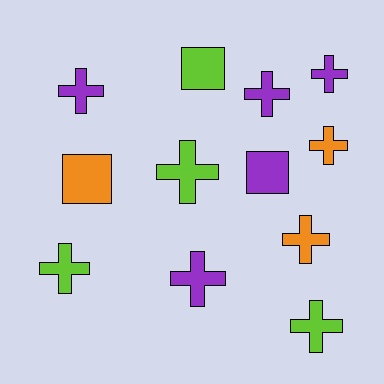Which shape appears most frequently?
Cross, with 9 objects.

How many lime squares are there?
There is 1 lime square.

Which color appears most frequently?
Purple, with 5 objects.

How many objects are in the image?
There are 12 objects.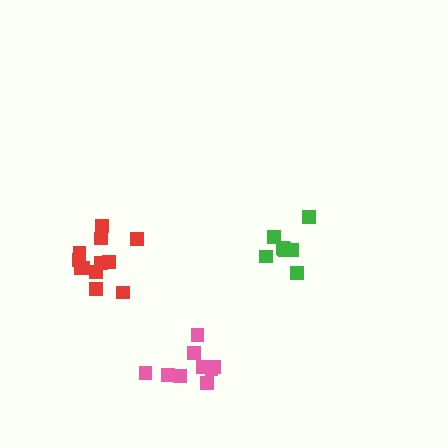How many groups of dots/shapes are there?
There are 3 groups.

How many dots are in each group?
Group 1: 9 dots, Group 2: 8 dots, Group 3: 12 dots (29 total).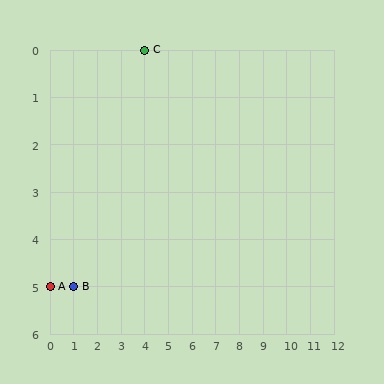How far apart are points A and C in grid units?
Points A and C are 4 columns and 5 rows apart (about 6.4 grid units diagonally).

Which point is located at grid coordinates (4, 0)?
Point C is at (4, 0).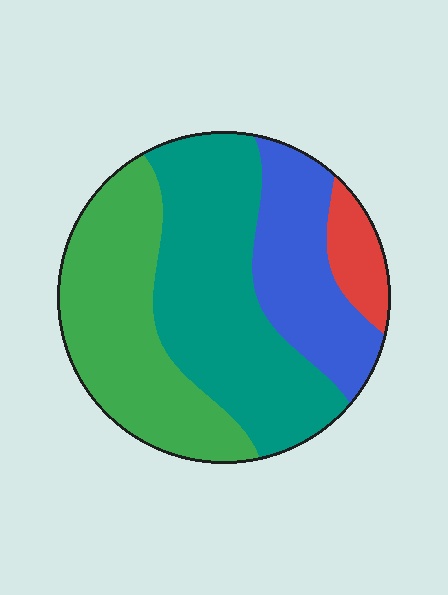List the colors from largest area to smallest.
From largest to smallest: teal, green, blue, red.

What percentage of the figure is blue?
Blue takes up about one fifth (1/5) of the figure.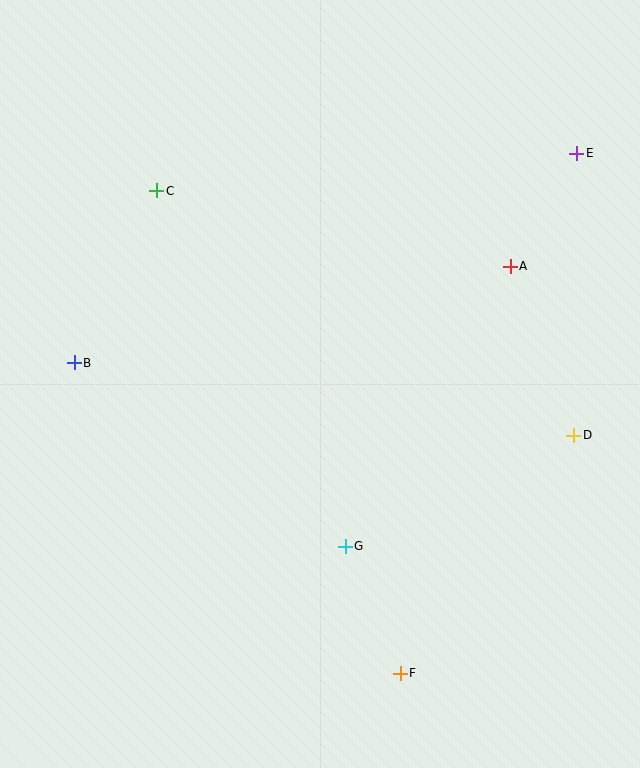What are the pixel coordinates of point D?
Point D is at (574, 435).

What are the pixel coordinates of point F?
Point F is at (400, 673).